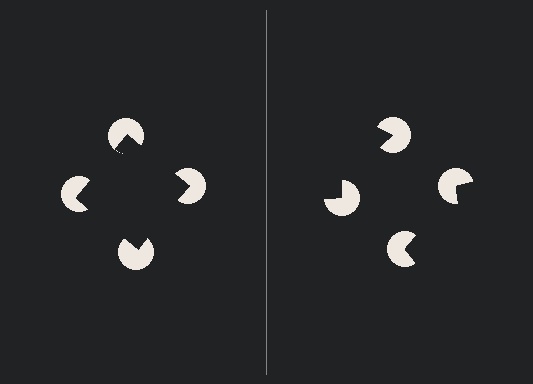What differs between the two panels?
The pac-man discs are positioned identically on both sides; only the wedge orientations differ. On the left they align to a square; on the right they are misaligned.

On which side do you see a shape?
An illusory square appears on the left side. On the right side the wedge cuts are rotated, so no coherent shape forms.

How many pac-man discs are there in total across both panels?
8 — 4 on each side.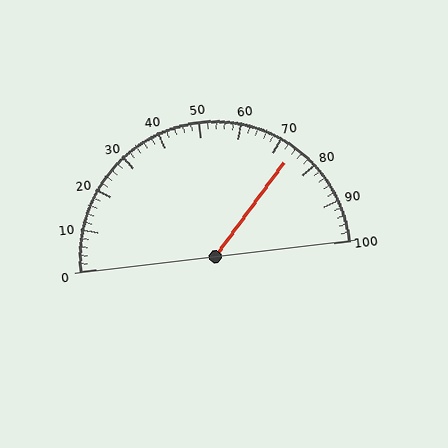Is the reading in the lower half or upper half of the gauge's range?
The reading is in the upper half of the range (0 to 100).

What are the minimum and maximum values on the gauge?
The gauge ranges from 0 to 100.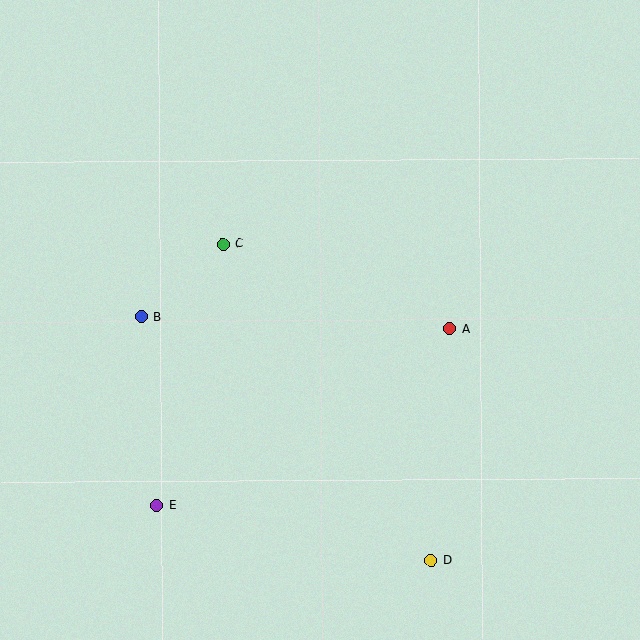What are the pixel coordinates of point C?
Point C is at (223, 244).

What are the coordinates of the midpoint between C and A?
The midpoint between C and A is at (336, 287).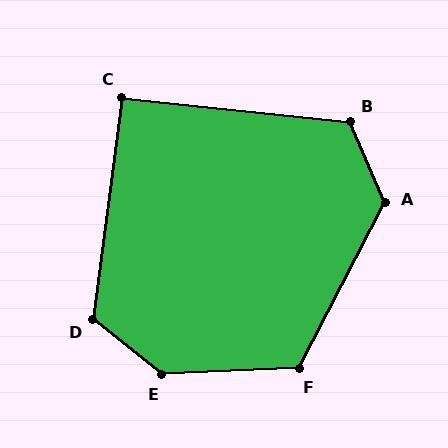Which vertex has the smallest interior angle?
C, at approximately 92 degrees.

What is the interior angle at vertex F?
Approximately 120 degrees (obtuse).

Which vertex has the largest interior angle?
E, at approximately 139 degrees.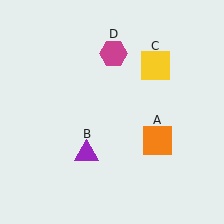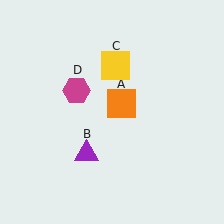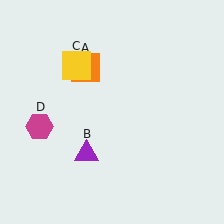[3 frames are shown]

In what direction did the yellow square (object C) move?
The yellow square (object C) moved left.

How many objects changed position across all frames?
3 objects changed position: orange square (object A), yellow square (object C), magenta hexagon (object D).